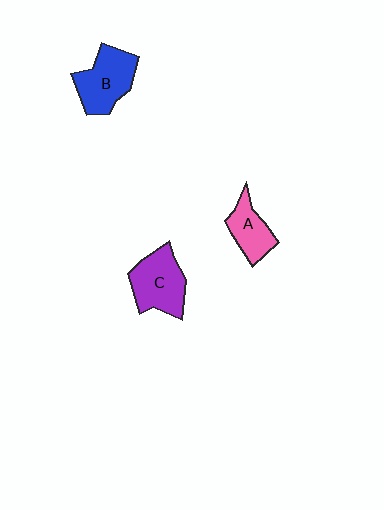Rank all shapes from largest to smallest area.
From largest to smallest: C (purple), B (blue), A (pink).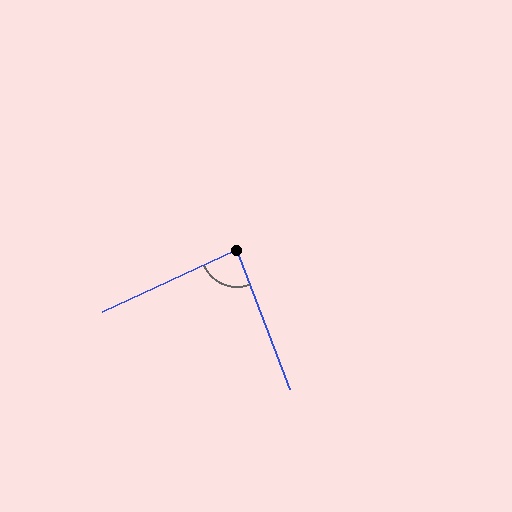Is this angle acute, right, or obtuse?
It is approximately a right angle.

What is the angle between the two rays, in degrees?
Approximately 86 degrees.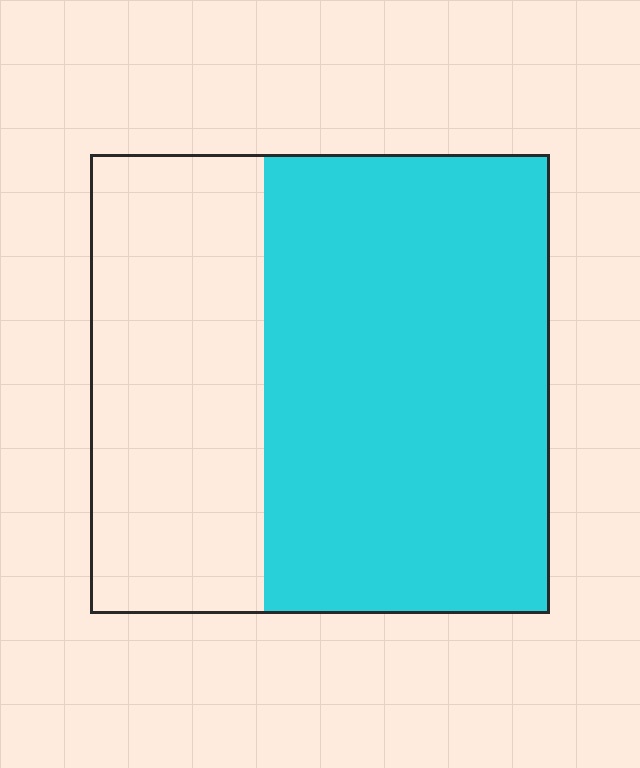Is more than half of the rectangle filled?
Yes.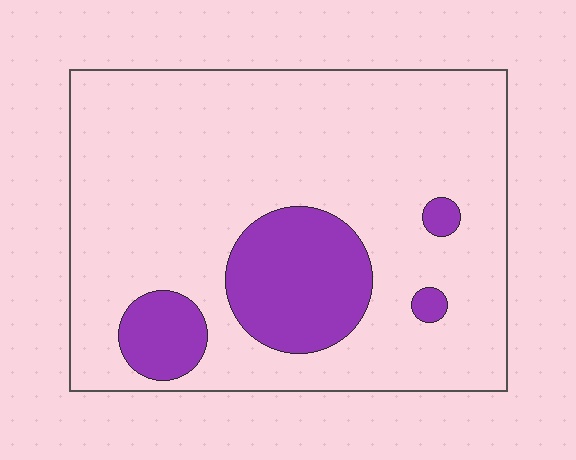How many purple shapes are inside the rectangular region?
4.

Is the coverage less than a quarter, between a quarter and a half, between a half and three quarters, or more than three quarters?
Less than a quarter.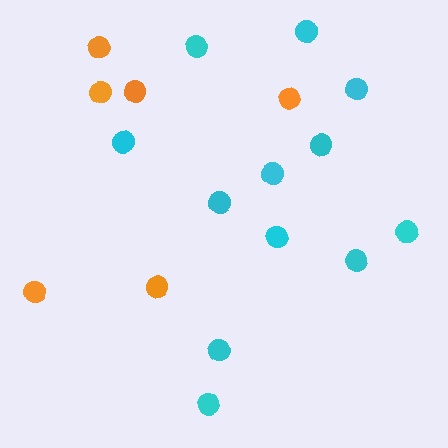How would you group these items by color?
There are 2 groups: one group of orange circles (6) and one group of cyan circles (12).